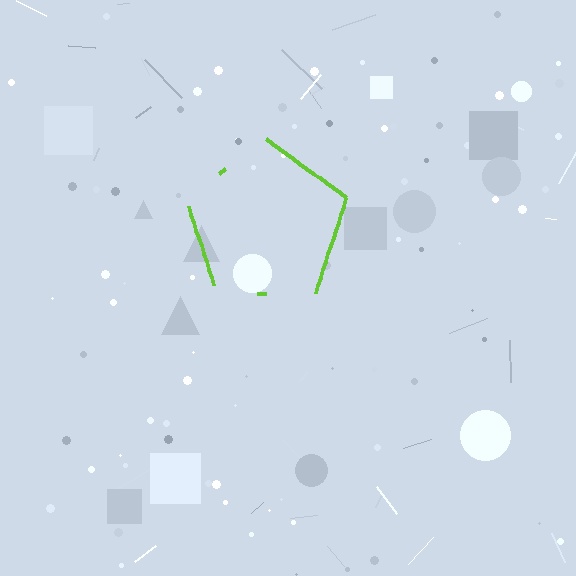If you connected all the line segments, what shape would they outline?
They would outline a pentagon.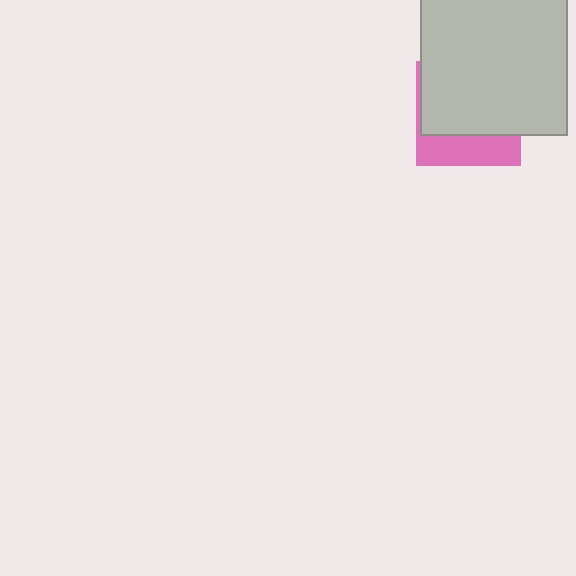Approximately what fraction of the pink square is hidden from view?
Roughly 68% of the pink square is hidden behind the light gray rectangle.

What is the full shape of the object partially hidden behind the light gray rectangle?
The partially hidden object is a pink square.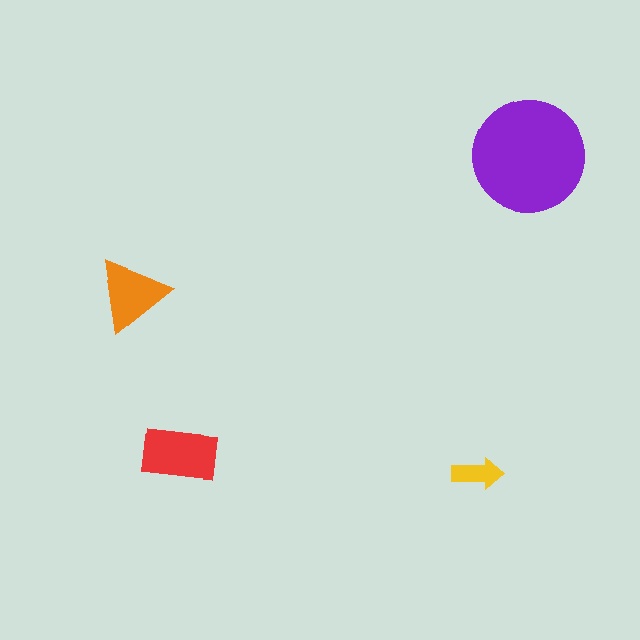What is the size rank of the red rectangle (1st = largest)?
2nd.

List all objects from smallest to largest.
The yellow arrow, the orange triangle, the red rectangle, the purple circle.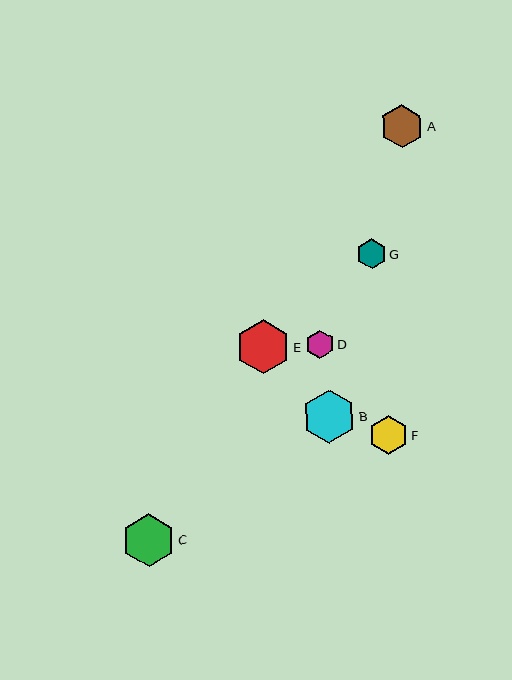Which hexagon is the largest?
Hexagon E is the largest with a size of approximately 54 pixels.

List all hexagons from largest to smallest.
From largest to smallest: E, B, C, A, F, G, D.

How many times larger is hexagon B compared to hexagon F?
Hexagon B is approximately 1.4 times the size of hexagon F.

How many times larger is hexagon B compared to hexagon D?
Hexagon B is approximately 1.9 times the size of hexagon D.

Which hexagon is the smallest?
Hexagon D is the smallest with a size of approximately 29 pixels.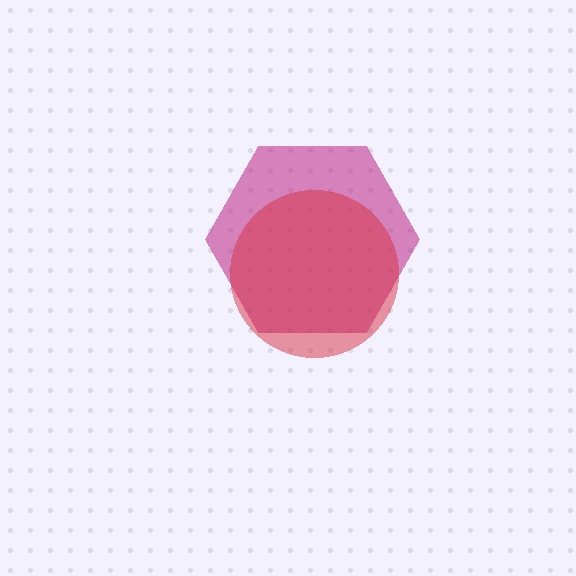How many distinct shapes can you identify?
There are 2 distinct shapes: a magenta hexagon, a red circle.